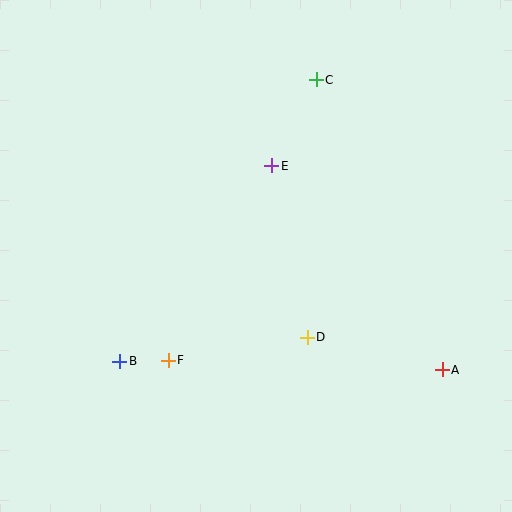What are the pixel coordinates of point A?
Point A is at (442, 370).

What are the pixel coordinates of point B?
Point B is at (120, 361).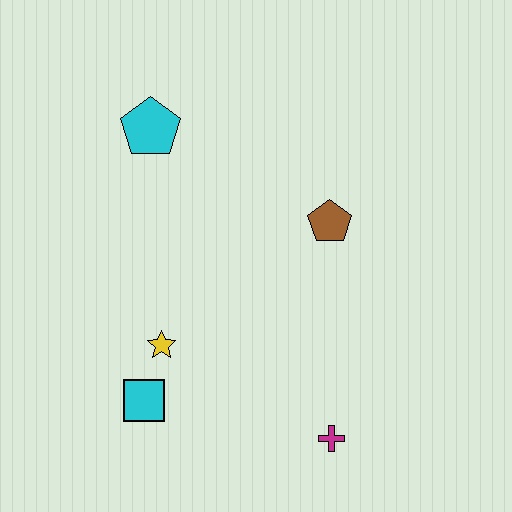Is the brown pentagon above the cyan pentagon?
No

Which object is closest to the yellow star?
The cyan square is closest to the yellow star.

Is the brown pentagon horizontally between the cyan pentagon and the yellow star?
No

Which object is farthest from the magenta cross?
The cyan pentagon is farthest from the magenta cross.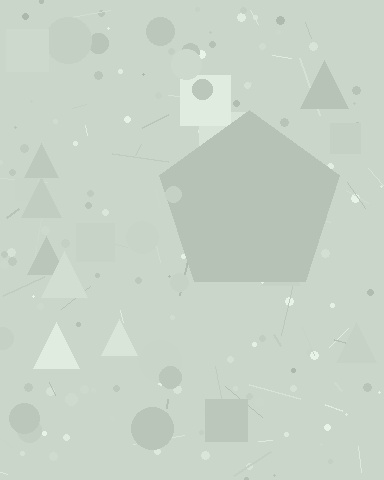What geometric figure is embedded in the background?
A pentagon is embedded in the background.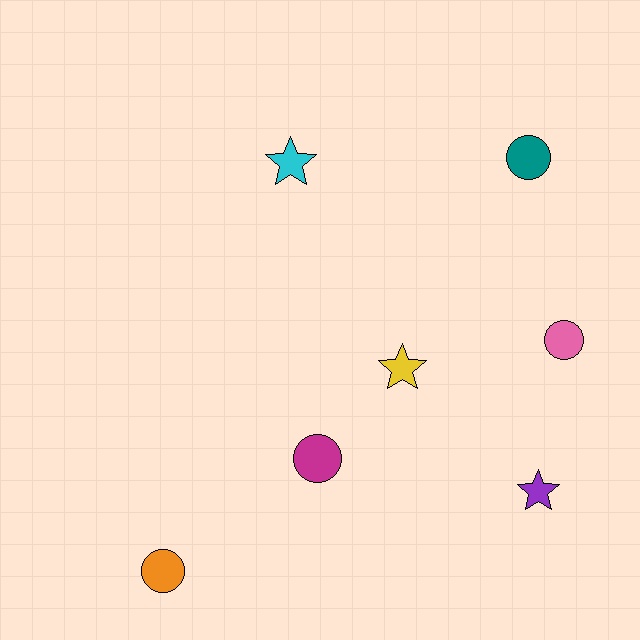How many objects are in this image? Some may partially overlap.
There are 7 objects.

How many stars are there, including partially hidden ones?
There are 3 stars.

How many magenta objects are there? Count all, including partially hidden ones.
There is 1 magenta object.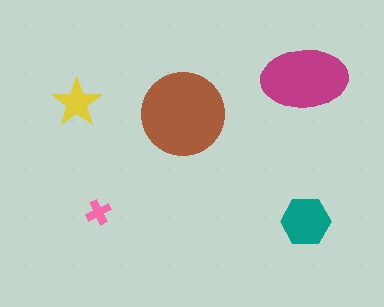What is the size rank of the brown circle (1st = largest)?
1st.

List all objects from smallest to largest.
The pink cross, the yellow star, the teal hexagon, the magenta ellipse, the brown circle.